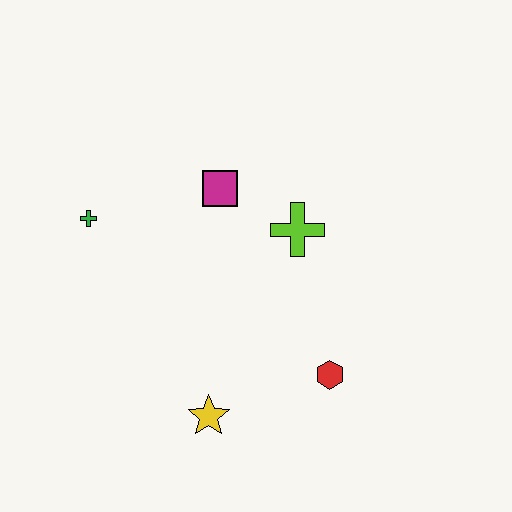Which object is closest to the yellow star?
The red hexagon is closest to the yellow star.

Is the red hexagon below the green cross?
Yes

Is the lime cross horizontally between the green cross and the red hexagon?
Yes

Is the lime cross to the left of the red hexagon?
Yes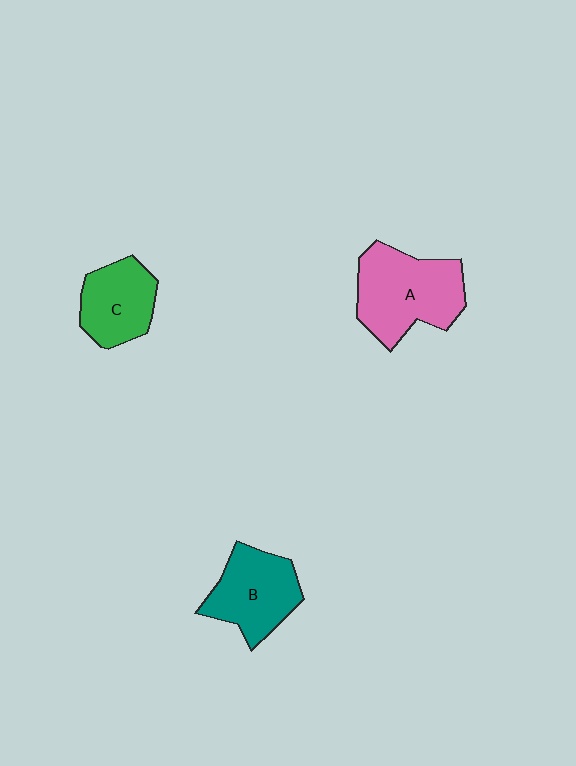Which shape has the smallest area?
Shape C (green).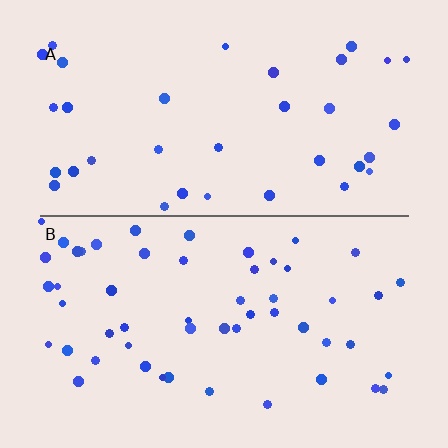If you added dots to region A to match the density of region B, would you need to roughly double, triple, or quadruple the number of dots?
Approximately double.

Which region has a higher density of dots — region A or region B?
B (the bottom).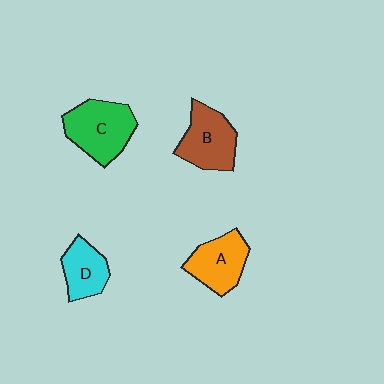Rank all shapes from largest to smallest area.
From largest to smallest: C (green), B (brown), A (orange), D (cyan).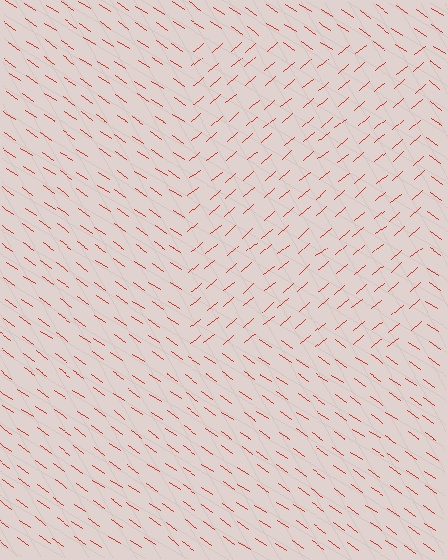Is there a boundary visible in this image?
Yes, there is a texture boundary formed by a change in line orientation.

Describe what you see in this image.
The image is filled with small red line segments. A rectangle region in the image has lines oriented differently from the surrounding lines, creating a visible texture boundary.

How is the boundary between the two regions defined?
The boundary is defined purely by a change in line orientation (approximately 75 degrees difference). All lines are the same color and thickness.